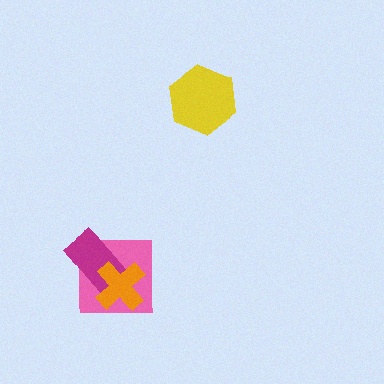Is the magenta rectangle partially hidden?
Yes, it is partially covered by another shape.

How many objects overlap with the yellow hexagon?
0 objects overlap with the yellow hexagon.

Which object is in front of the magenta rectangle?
The orange cross is in front of the magenta rectangle.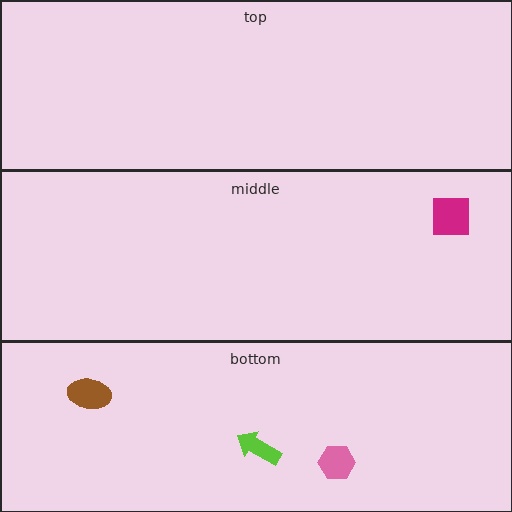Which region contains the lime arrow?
The bottom region.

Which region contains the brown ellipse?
The bottom region.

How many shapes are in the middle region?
1.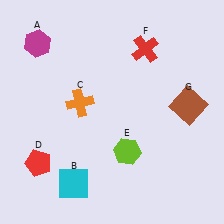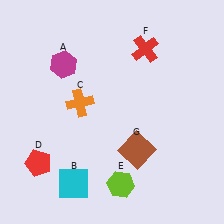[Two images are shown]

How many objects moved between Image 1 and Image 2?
3 objects moved between the two images.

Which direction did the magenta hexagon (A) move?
The magenta hexagon (A) moved right.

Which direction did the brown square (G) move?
The brown square (G) moved left.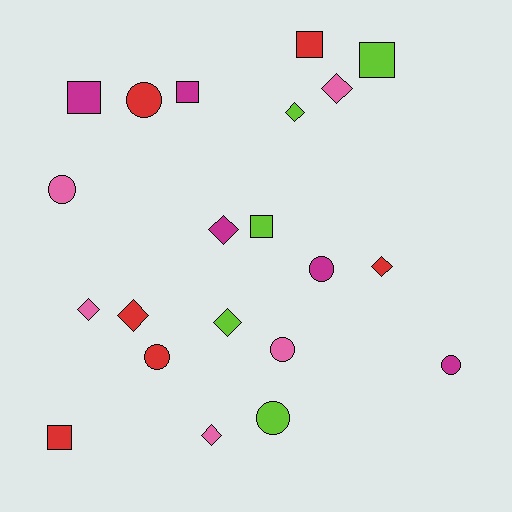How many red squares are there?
There are 2 red squares.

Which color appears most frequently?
Red, with 6 objects.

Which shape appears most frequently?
Diamond, with 8 objects.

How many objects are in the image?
There are 21 objects.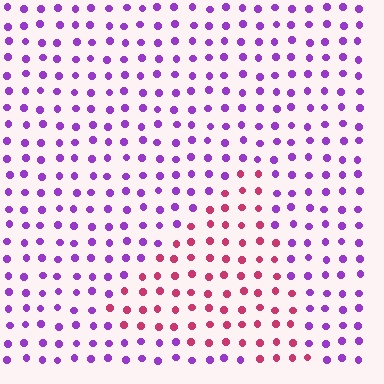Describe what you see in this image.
The image is filled with small purple elements in a uniform arrangement. A triangle-shaped region is visible where the elements are tinted to a slightly different hue, forming a subtle color boundary.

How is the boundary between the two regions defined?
The boundary is defined purely by a slight shift in hue (about 57 degrees). Spacing, size, and orientation are identical on both sides.